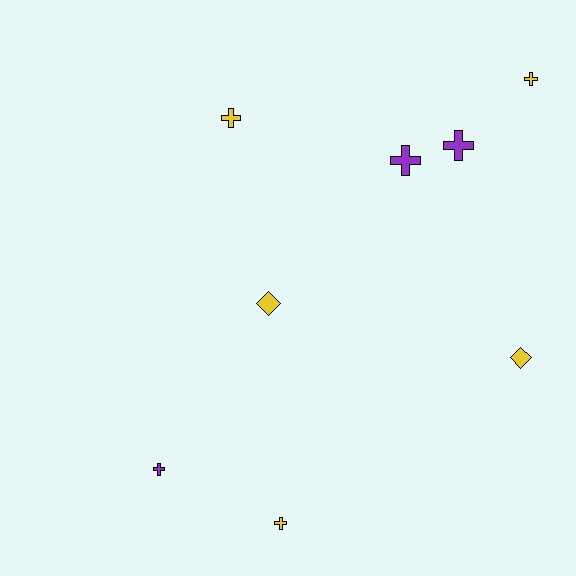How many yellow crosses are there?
There are 3 yellow crosses.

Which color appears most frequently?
Yellow, with 5 objects.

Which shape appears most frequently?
Cross, with 6 objects.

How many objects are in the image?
There are 8 objects.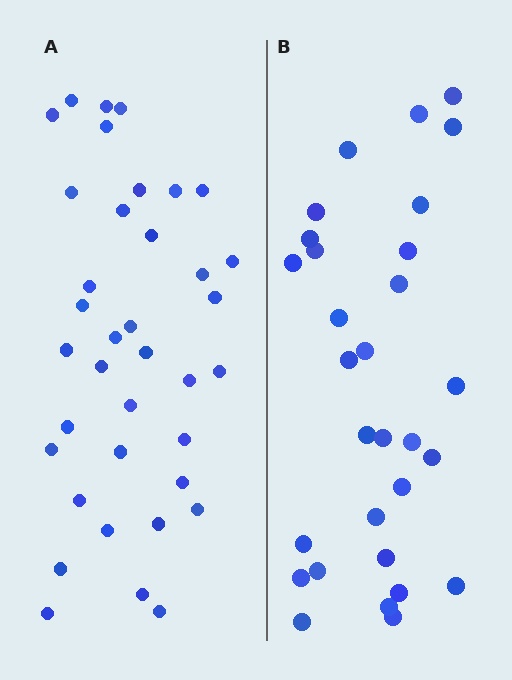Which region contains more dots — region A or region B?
Region A (the left region) has more dots.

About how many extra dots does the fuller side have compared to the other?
Region A has roughly 8 or so more dots than region B.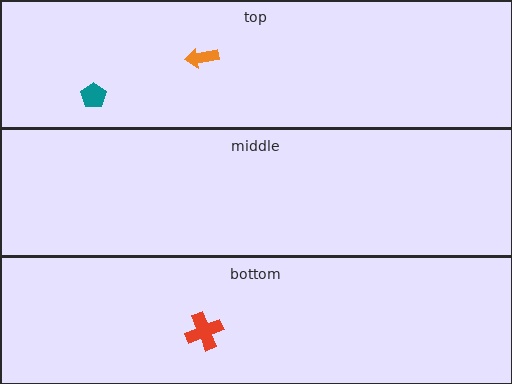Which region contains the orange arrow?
The top region.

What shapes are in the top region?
The orange arrow, the teal pentagon.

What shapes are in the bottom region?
The red cross.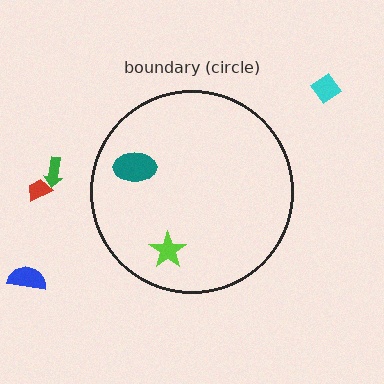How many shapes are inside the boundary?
2 inside, 4 outside.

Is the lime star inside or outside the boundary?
Inside.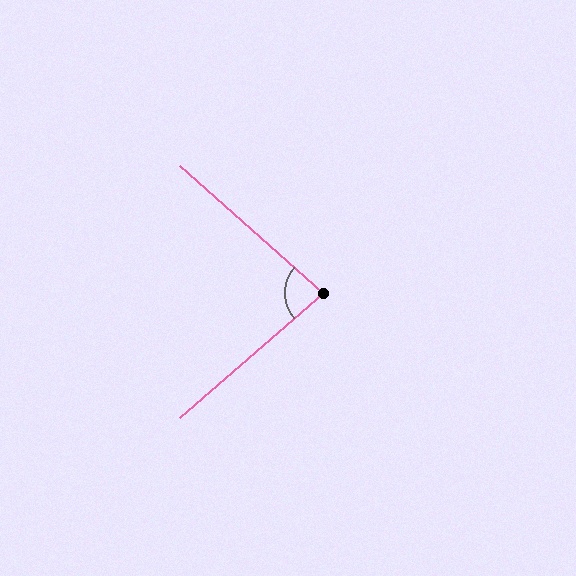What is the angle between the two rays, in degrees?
Approximately 82 degrees.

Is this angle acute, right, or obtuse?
It is acute.